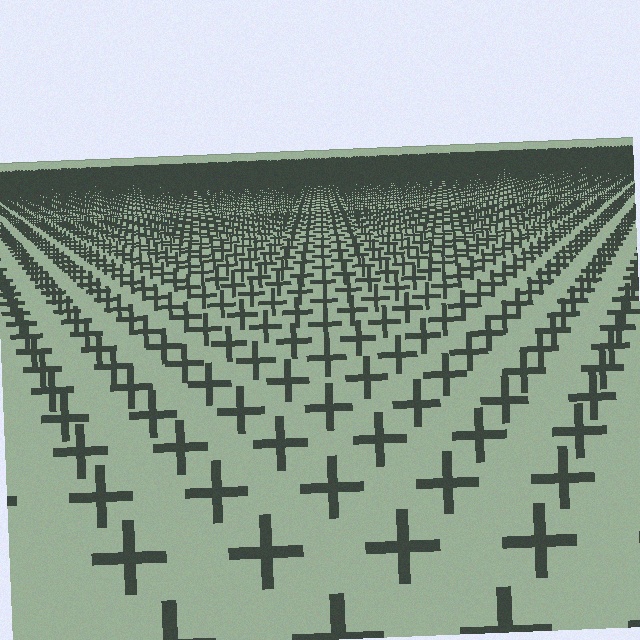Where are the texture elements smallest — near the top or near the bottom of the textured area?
Near the top.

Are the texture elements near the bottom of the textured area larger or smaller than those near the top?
Larger. Near the bottom, elements are closer to the viewer and appear at a bigger on-screen size.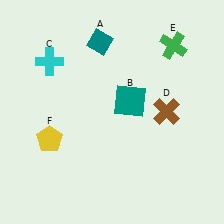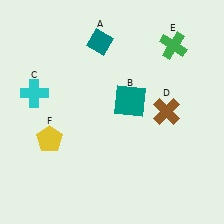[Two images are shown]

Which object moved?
The cyan cross (C) moved down.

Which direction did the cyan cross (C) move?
The cyan cross (C) moved down.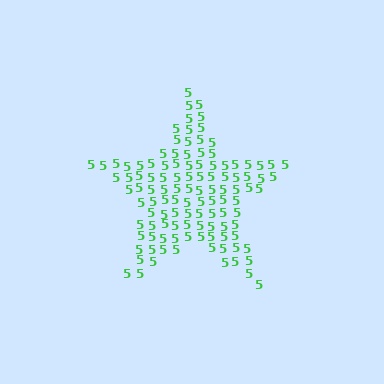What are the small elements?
The small elements are digit 5's.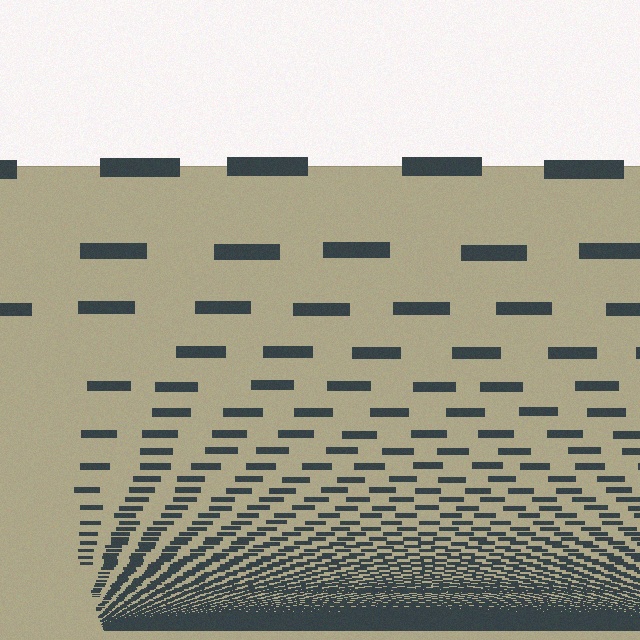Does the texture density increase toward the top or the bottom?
Density increases toward the bottom.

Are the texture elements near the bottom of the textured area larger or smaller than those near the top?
Smaller. The gradient is inverted — elements near the bottom are smaller and denser.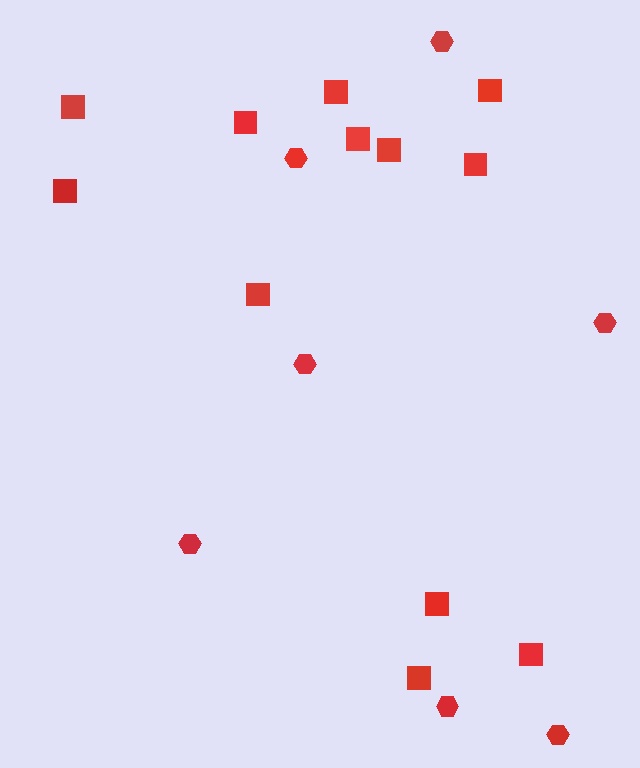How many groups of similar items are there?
There are 2 groups: one group of squares (12) and one group of hexagons (7).